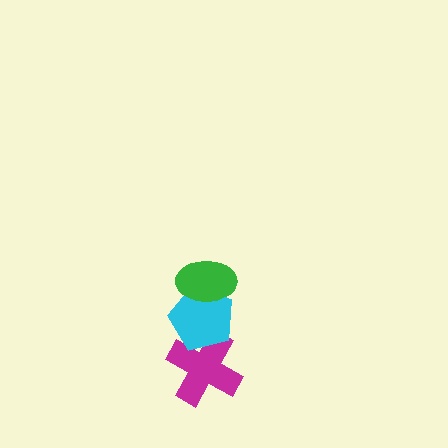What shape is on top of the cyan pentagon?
The green ellipse is on top of the cyan pentagon.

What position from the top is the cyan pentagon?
The cyan pentagon is 2nd from the top.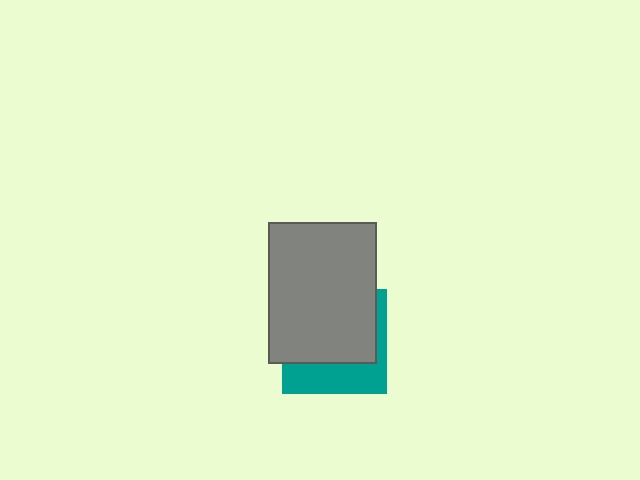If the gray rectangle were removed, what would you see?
You would see the complete teal square.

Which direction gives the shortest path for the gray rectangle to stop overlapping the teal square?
Moving up gives the shortest separation.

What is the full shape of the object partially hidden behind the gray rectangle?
The partially hidden object is a teal square.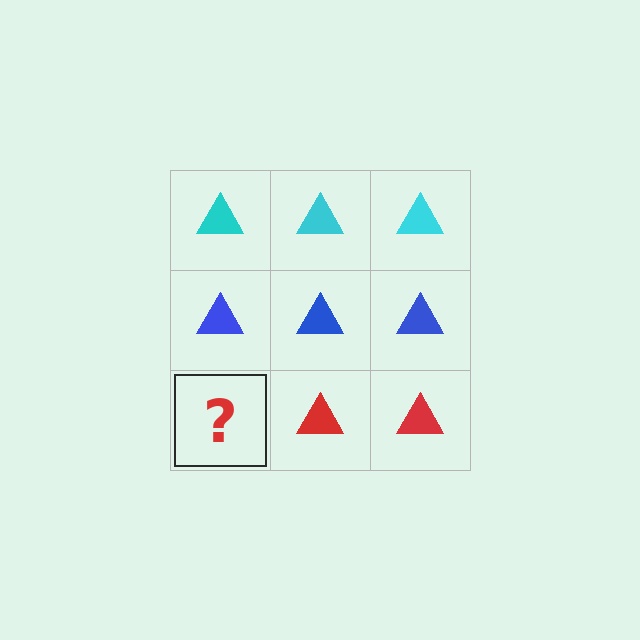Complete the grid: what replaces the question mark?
The question mark should be replaced with a red triangle.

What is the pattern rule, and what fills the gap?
The rule is that each row has a consistent color. The gap should be filled with a red triangle.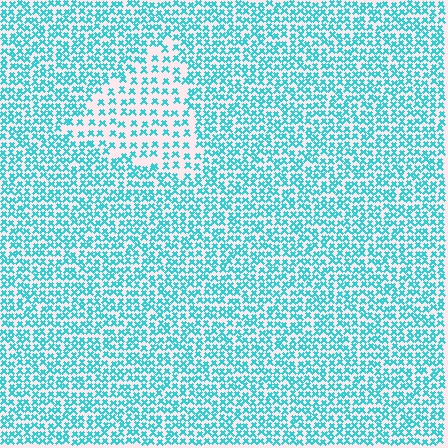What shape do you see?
I see a triangle.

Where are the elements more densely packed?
The elements are more densely packed outside the triangle boundary.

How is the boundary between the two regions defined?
The boundary is defined by a change in element density (approximately 1.9x ratio). All elements are the same color, size, and shape.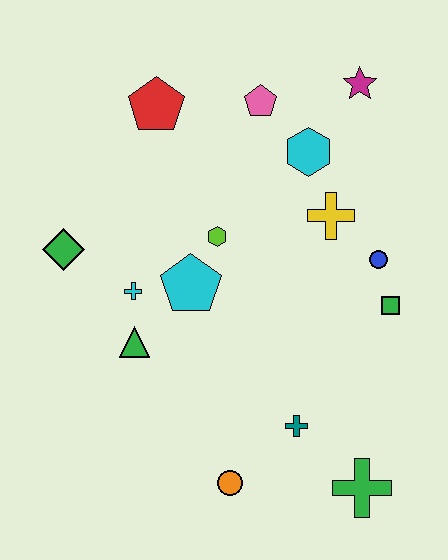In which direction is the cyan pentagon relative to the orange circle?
The cyan pentagon is above the orange circle.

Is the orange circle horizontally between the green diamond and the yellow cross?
Yes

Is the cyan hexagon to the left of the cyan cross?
No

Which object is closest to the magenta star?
The cyan hexagon is closest to the magenta star.